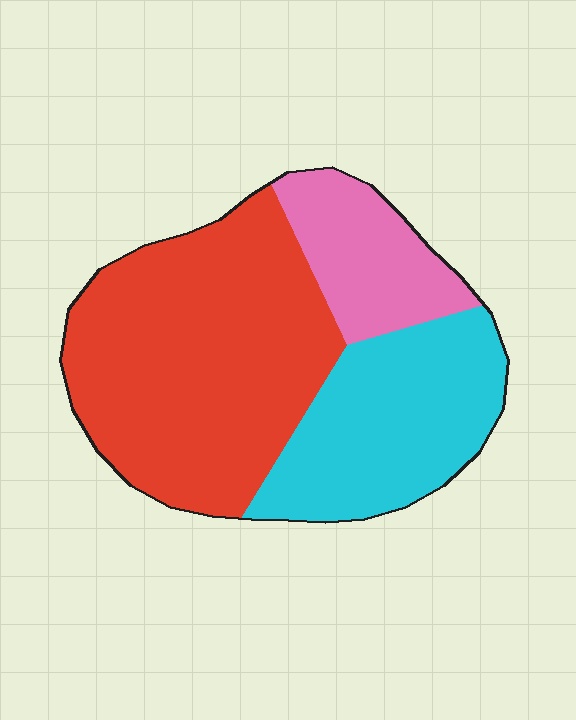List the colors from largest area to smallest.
From largest to smallest: red, cyan, pink.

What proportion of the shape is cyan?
Cyan covers about 30% of the shape.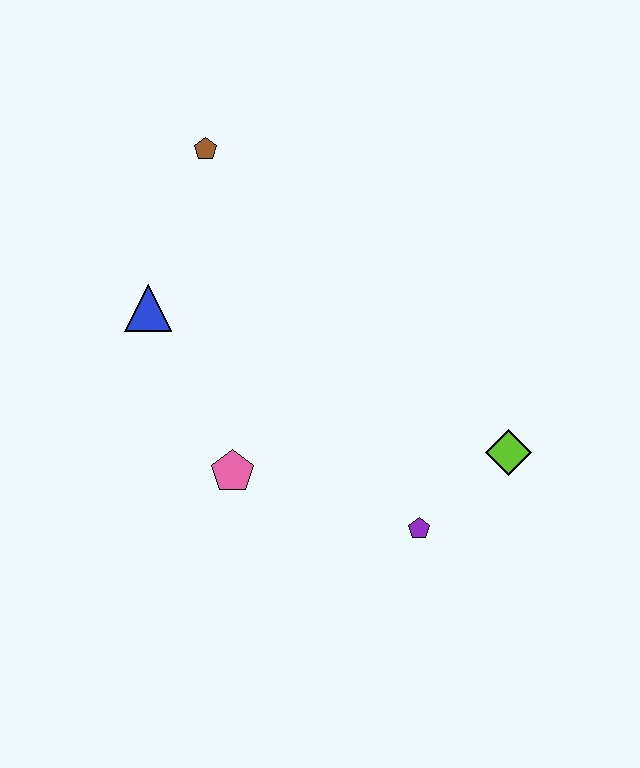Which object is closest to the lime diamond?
The purple pentagon is closest to the lime diamond.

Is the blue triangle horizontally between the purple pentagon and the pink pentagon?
No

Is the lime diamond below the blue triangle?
Yes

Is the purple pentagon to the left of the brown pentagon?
No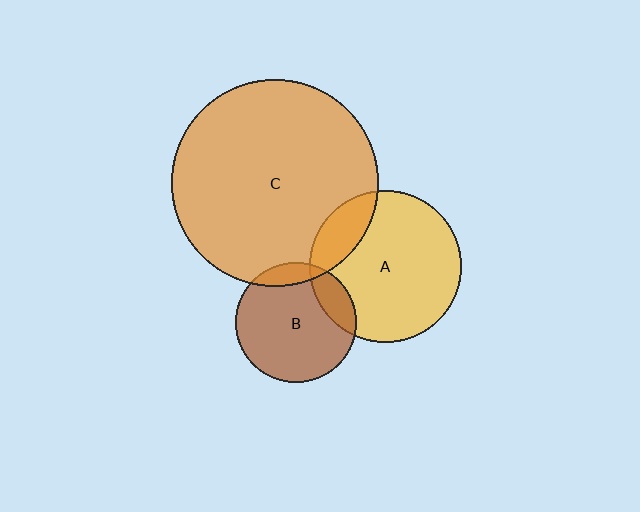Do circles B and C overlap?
Yes.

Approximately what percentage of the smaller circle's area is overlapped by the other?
Approximately 10%.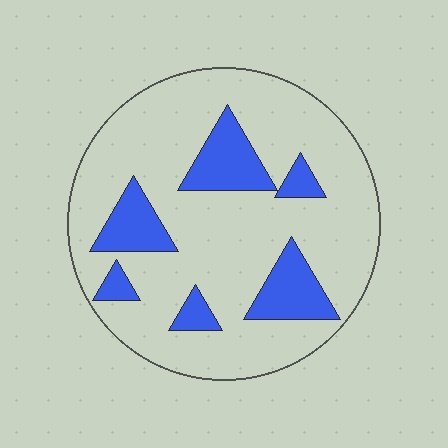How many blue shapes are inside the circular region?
6.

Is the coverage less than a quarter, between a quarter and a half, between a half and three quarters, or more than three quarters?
Less than a quarter.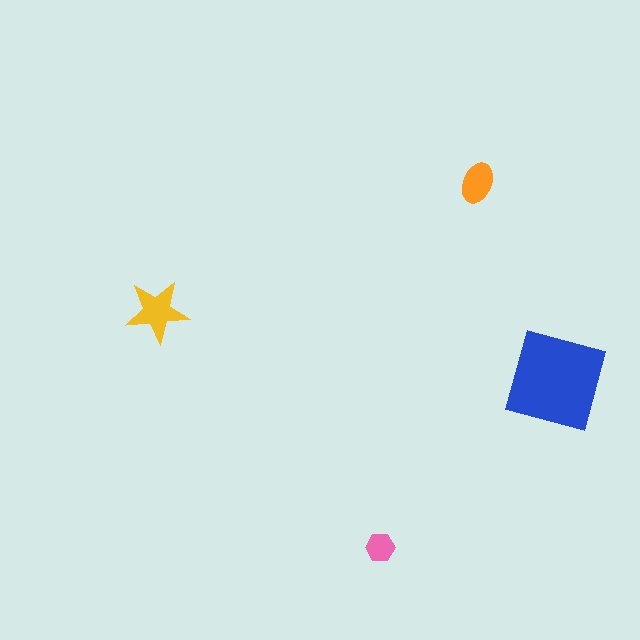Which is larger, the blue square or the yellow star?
The blue square.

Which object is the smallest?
The pink hexagon.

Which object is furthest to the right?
The blue square is rightmost.